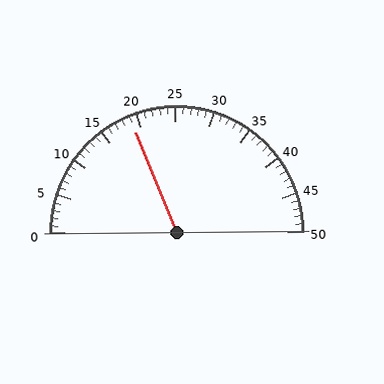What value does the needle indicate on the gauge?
The needle indicates approximately 19.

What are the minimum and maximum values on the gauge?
The gauge ranges from 0 to 50.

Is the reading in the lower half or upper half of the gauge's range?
The reading is in the lower half of the range (0 to 50).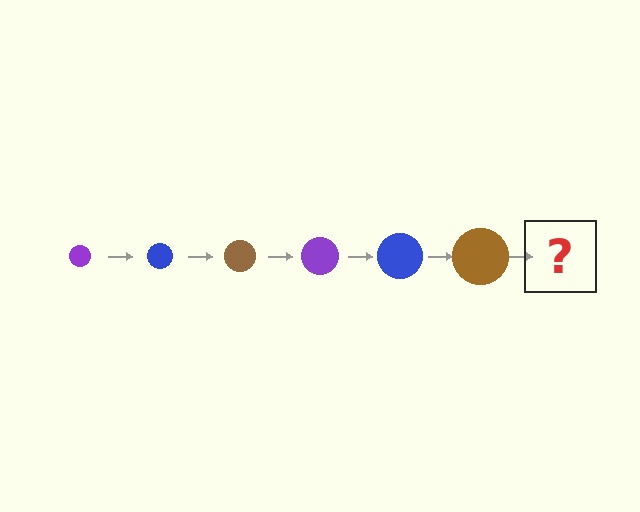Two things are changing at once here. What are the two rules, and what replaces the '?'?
The two rules are that the circle grows larger each step and the color cycles through purple, blue, and brown. The '?' should be a purple circle, larger than the previous one.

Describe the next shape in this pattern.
It should be a purple circle, larger than the previous one.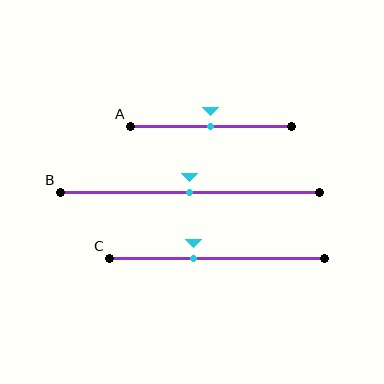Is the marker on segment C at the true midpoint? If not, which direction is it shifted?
No, the marker on segment C is shifted to the left by about 11% of the segment length.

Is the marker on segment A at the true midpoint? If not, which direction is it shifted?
Yes, the marker on segment A is at the true midpoint.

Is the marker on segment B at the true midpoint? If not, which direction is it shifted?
Yes, the marker on segment B is at the true midpoint.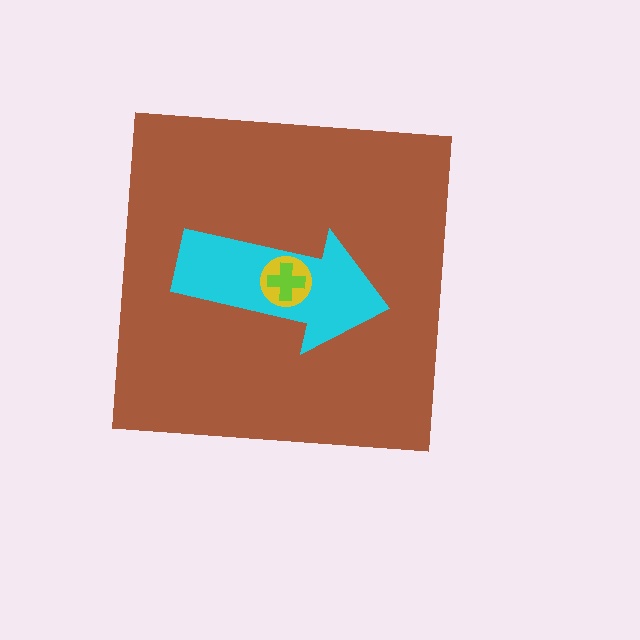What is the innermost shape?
The lime cross.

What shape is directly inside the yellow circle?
The lime cross.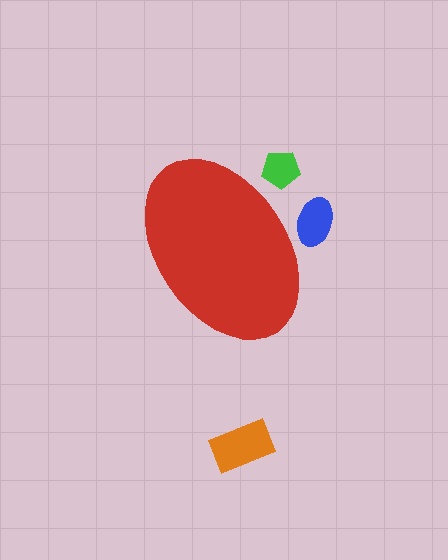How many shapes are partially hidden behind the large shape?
2 shapes are partially hidden.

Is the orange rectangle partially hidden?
No, the orange rectangle is fully visible.